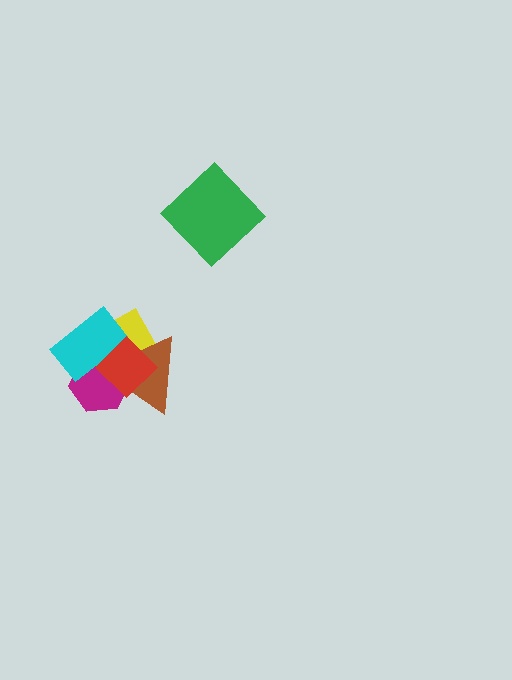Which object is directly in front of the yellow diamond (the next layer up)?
The magenta hexagon is directly in front of the yellow diamond.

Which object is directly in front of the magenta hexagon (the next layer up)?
The brown triangle is directly in front of the magenta hexagon.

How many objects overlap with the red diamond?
4 objects overlap with the red diamond.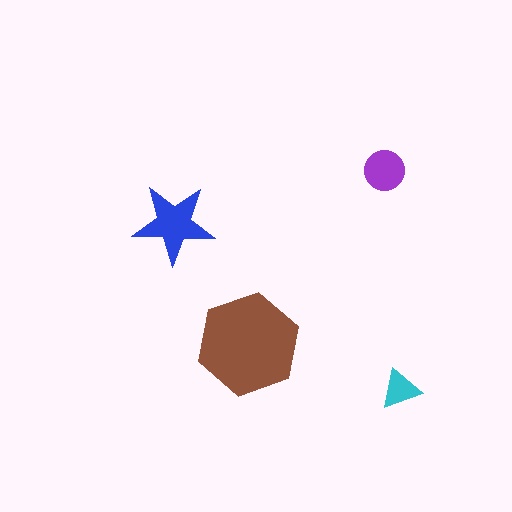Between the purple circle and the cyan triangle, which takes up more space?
The purple circle.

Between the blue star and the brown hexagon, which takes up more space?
The brown hexagon.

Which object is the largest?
The brown hexagon.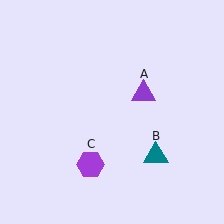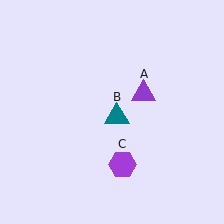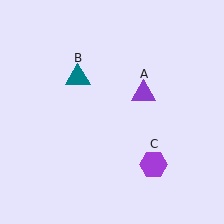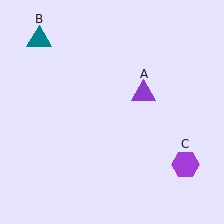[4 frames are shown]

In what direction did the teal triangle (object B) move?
The teal triangle (object B) moved up and to the left.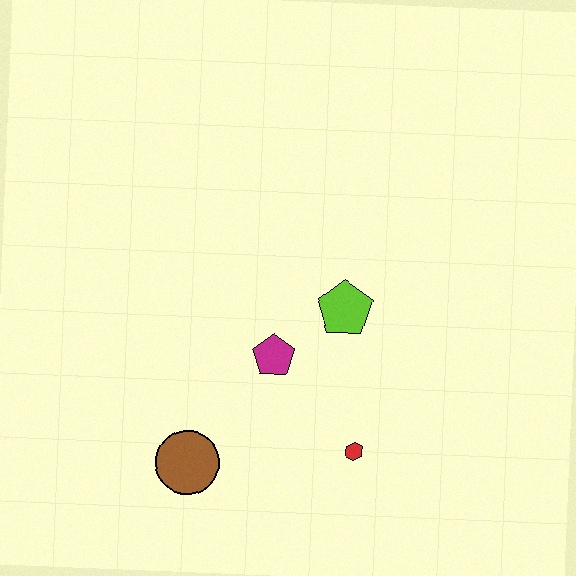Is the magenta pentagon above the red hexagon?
Yes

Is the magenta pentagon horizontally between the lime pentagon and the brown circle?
Yes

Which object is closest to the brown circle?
The magenta pentagon is closest to the brown circle.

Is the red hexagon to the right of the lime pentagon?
Yes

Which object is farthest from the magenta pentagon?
The brown circle is farthest from the magenta pentagon.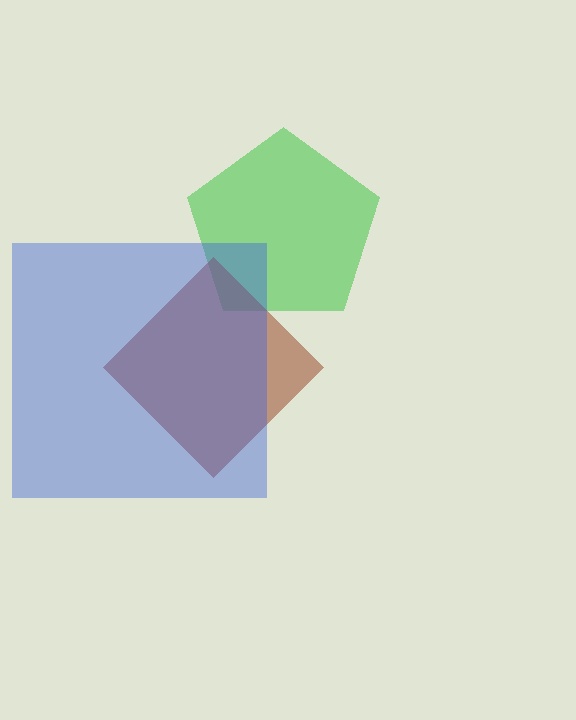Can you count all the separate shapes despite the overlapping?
Yes, there are 3 separate shapes.